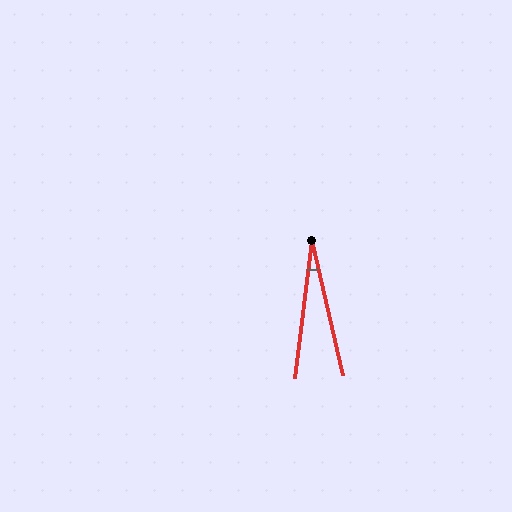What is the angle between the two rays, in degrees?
Approximately 20 degrees.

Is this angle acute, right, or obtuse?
It is acute.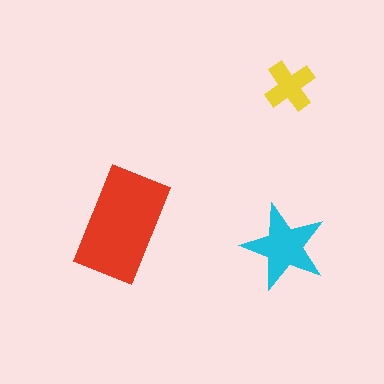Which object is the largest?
The red rectangle.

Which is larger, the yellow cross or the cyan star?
The cyan star.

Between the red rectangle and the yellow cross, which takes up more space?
The red rectangle.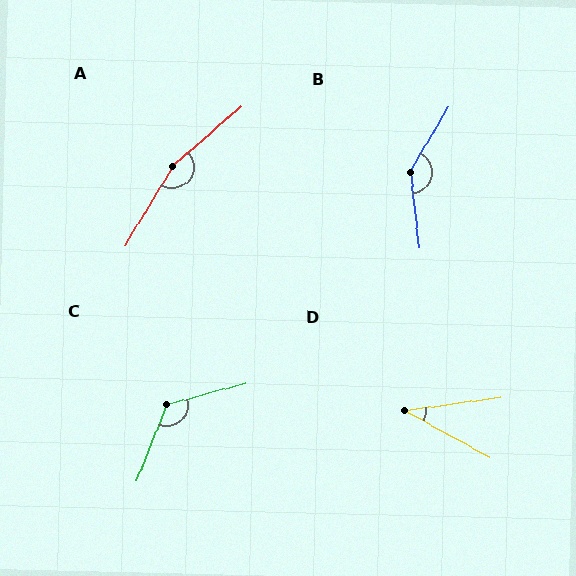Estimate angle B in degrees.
Approximately 142 degrees.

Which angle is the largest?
A, at approximately 162 degrees.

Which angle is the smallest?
D, at approximately 37 degrees.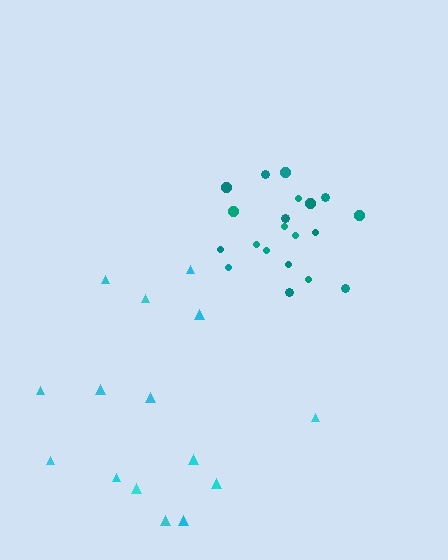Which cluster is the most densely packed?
Teal.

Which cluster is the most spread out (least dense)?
Cyan.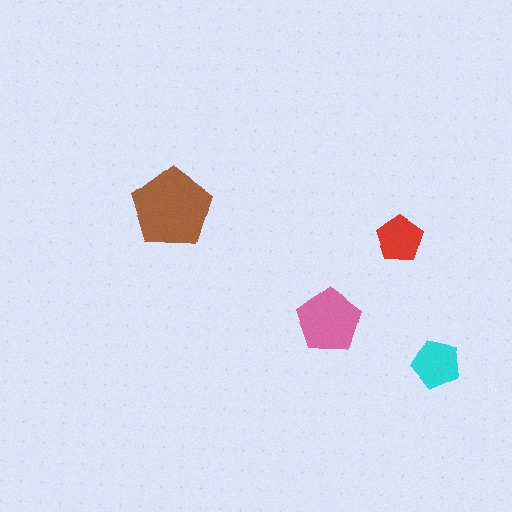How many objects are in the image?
There are 4 objects in the image.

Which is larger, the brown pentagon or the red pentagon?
The brown one.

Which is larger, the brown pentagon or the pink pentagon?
The brown one.